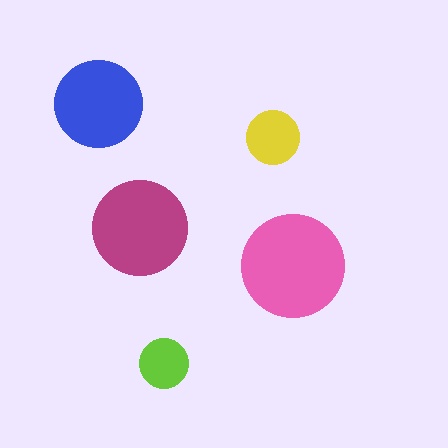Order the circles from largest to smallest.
the pink one, the magenta one, the blue one, the yellow one, the lime one.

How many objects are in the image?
There are 5 objects in the image.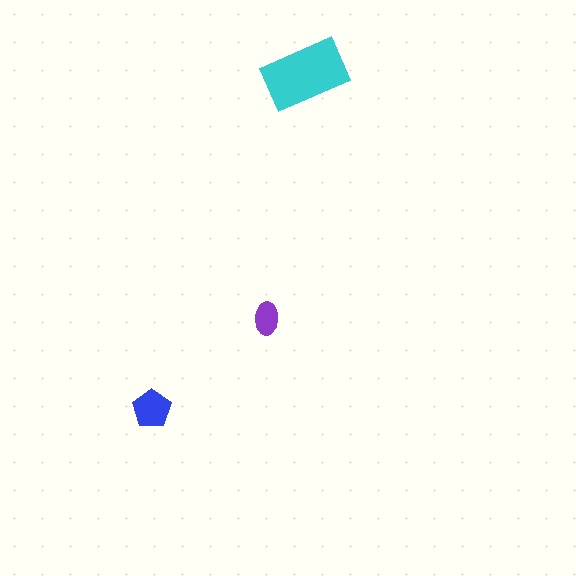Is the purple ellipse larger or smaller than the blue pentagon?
Smaller.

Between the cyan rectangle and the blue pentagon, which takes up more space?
The cyan rectangle.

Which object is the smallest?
The purple ellipse.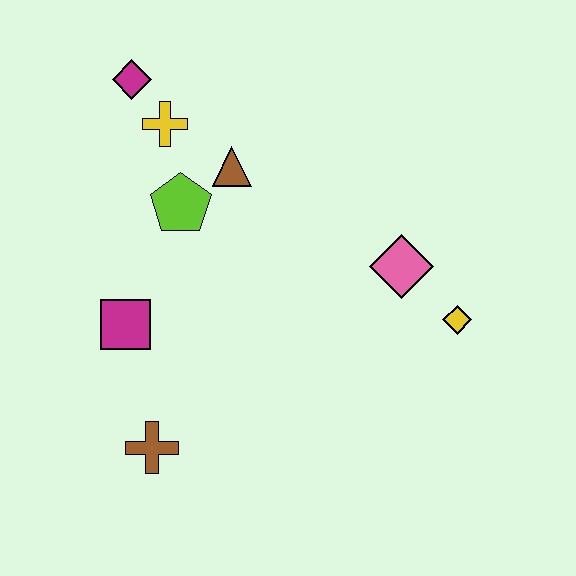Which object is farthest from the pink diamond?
The magenta diamond is farthest from the pink diamond.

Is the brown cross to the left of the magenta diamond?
No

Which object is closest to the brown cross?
The magenta square is closest to the brown cross.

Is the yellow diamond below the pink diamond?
Yes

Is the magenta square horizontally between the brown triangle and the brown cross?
No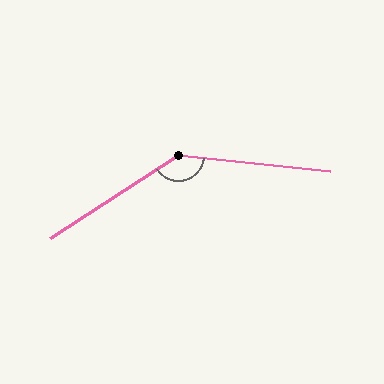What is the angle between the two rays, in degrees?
Approximately 141 degrees.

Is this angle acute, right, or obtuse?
It is obtuse.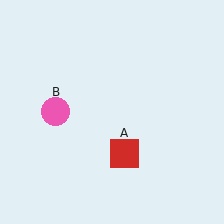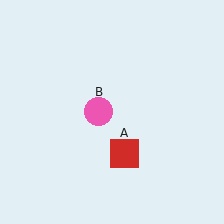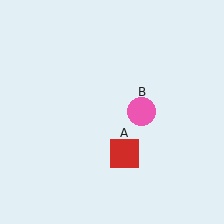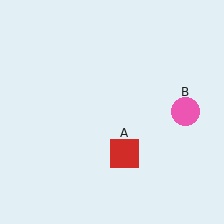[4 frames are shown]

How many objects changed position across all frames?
1 object changed position: pink circle (object B).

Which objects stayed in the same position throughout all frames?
Red square (object A) remained stationary.